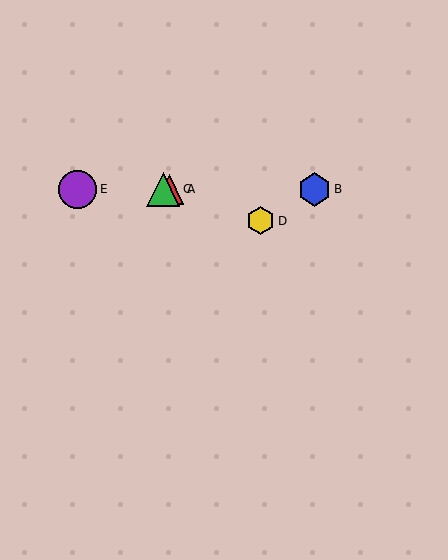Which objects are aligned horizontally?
Objects A, B, C, E are aligned horizontally.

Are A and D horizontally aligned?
No, A is at y≈189 and D is at y≈221.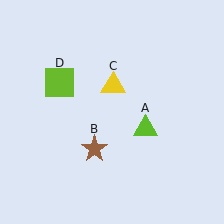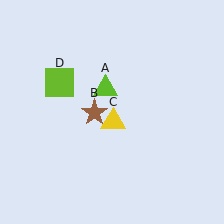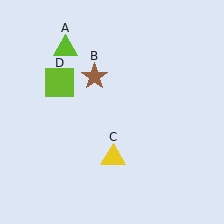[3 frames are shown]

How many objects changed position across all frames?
3 objects changed position: lime triangle (object A), brown star (object B), yellow triangle (object C).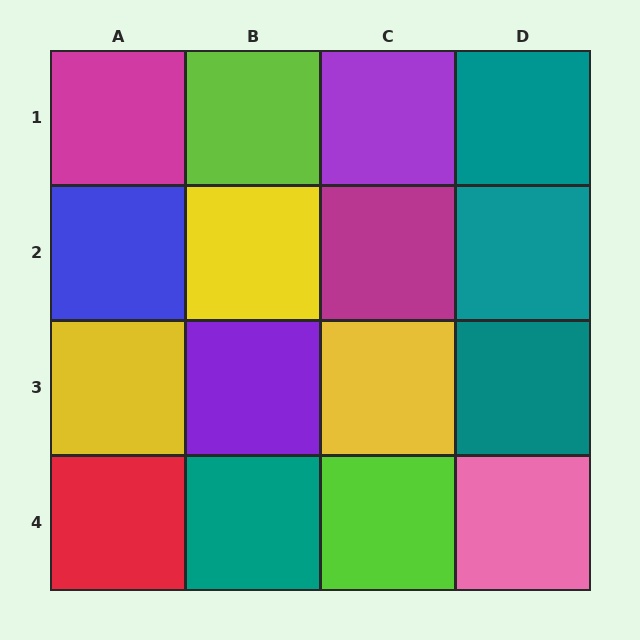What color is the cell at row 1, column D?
Teal.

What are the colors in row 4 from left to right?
Red, teal, lime, pink.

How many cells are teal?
4 cells are teal.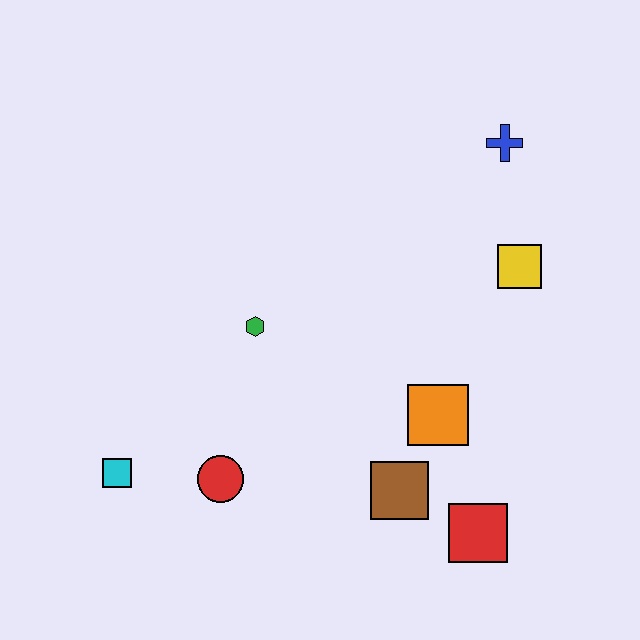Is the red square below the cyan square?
Yes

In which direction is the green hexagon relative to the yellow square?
The green hexagon is to the left of the yellow square.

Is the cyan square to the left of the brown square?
Yes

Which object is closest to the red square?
The brown square is closest to the red square.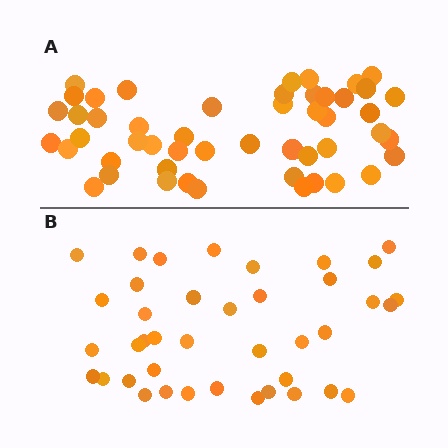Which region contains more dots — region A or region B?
Region A (the top region) has more dots.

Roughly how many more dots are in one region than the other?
Region A has roughly 10 or so more dots than region B.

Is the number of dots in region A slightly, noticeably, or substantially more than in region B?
Region A has noticeably more, but not dramatically so. The ratio is roughly 1.2 to 1.